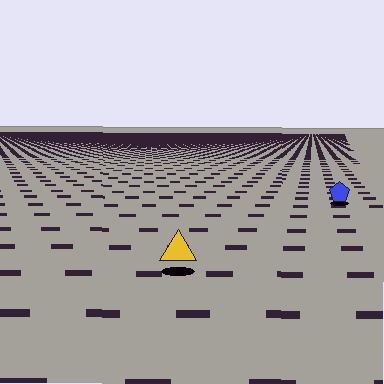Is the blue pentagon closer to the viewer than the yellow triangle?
No. The yellow triangle is closer — you can tell from the texture gradient: the ground texture is coarser near it.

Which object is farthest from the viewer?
The blue pentagon is farthest from the viewer. It appears smaller and the ground texture around it is denser.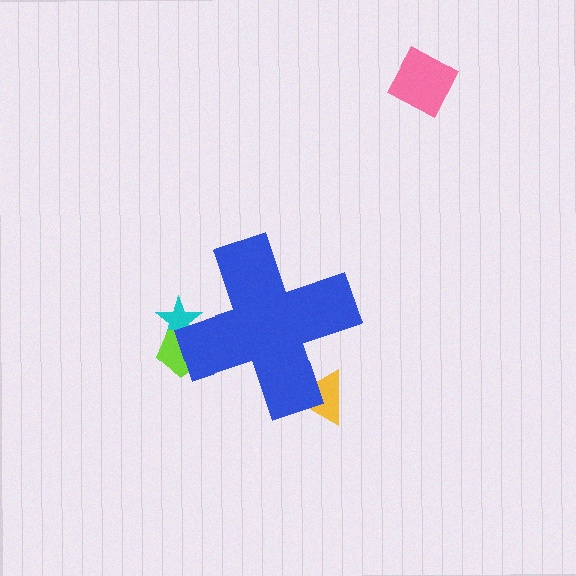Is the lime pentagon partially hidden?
Yes, the lime pentagon is partially hidden behind the blue cross.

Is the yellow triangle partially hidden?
Yes, the yellow triangle is partially hidden behind the blue cross.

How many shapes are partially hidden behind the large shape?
3 shapes are partially hidden.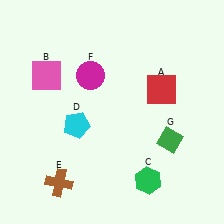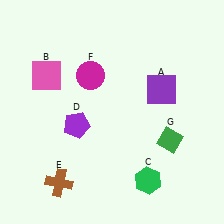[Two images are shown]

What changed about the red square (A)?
In Image 1, A is red. In Image 2, it changed to purple.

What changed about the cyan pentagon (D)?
In Image 1, D is cyan. In Image 2, it changed to purple.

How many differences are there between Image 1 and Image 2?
There are 2 differences between the two images.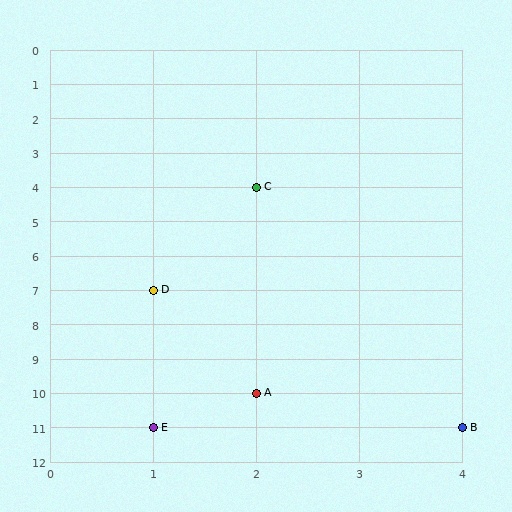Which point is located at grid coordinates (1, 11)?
Point E is at (1, 11).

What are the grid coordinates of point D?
Point D is at grid coordinates (1, 7).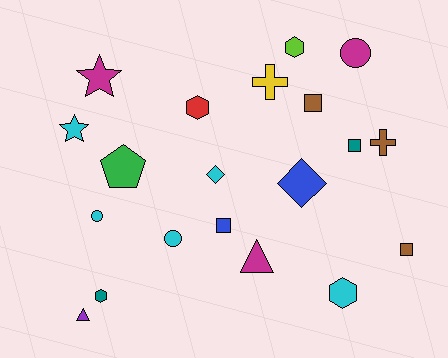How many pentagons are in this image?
There is 1 pentagon.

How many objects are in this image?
There are 20 objects.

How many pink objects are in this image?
There are no pink objects.